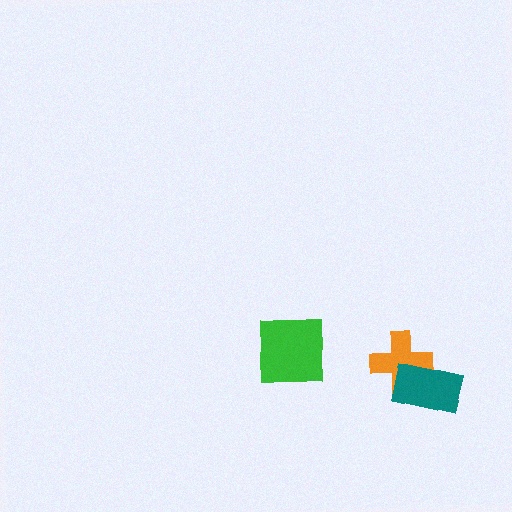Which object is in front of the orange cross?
The teal rectangle is in front of the orange cross.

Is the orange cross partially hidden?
Yes, it is partially covered by another shape.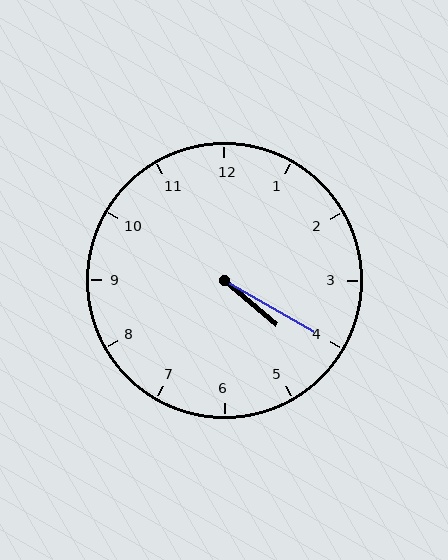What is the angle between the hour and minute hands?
Approximately 10 degrees.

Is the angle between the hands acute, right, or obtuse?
It is acute.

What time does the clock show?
4:20.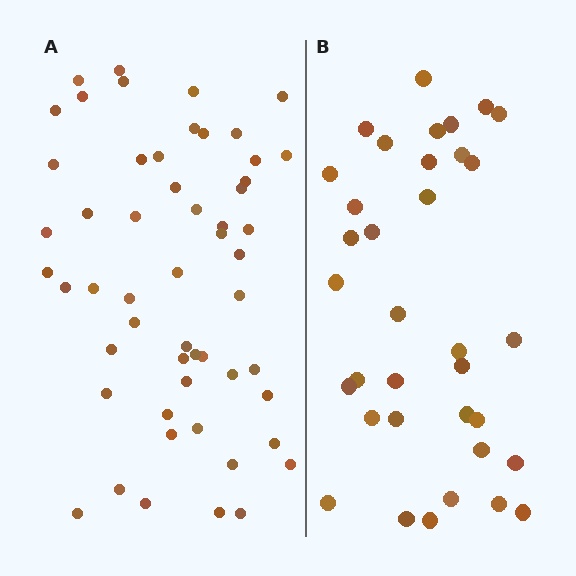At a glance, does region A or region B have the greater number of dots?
Region A (the left region) has more dots.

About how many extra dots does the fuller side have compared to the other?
Region A has approximately 20 more dots than region B.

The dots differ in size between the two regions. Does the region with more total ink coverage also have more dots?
No. Region B has more total ink coverage because its dots are larger, but region A actually contains more individual dots. Total area can be misleading — the number of items is what matters here.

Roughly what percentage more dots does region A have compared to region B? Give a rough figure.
About 55% more.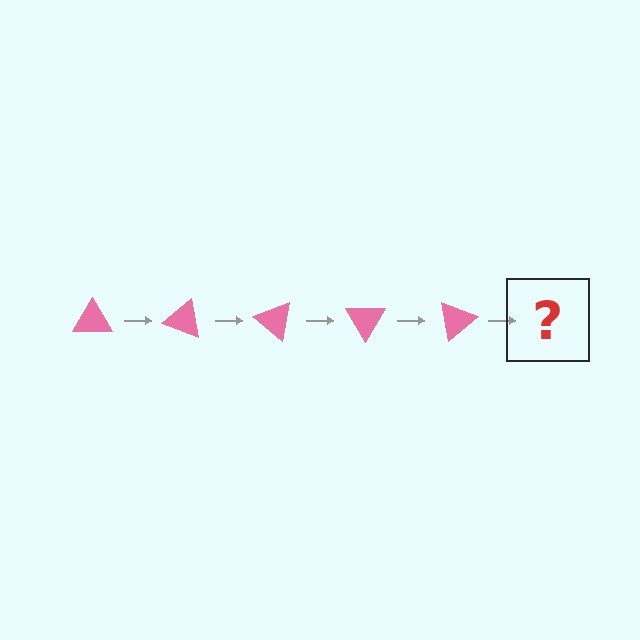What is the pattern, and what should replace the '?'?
The pattern is that the triangle rotates 20 degrees each step. The '?' should be a pink triangle rotated 100 degrees.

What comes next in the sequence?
The next element should be a pink triangle rotated 100 degrees.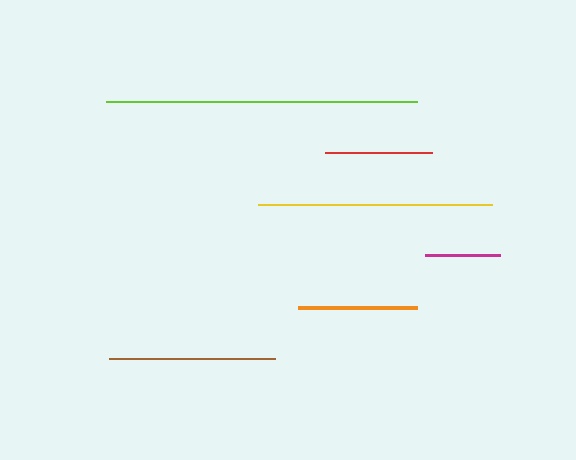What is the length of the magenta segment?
The magenta segment is approximately 75 pixels long.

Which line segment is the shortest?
The magenta line is the shortest at approximately 75 pixels.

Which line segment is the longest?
The lime line is the longest at approximately 312 pixels.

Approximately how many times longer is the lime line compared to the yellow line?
The lime line is approximately 1.3 times the length of the yellow line.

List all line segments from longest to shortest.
From longest to shortest: lime, yellow, brown, orange, red, magenta.